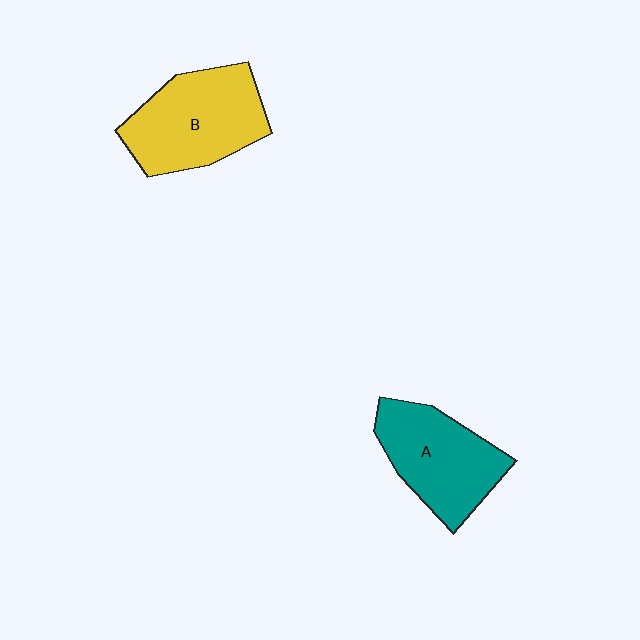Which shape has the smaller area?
Shape A (teal).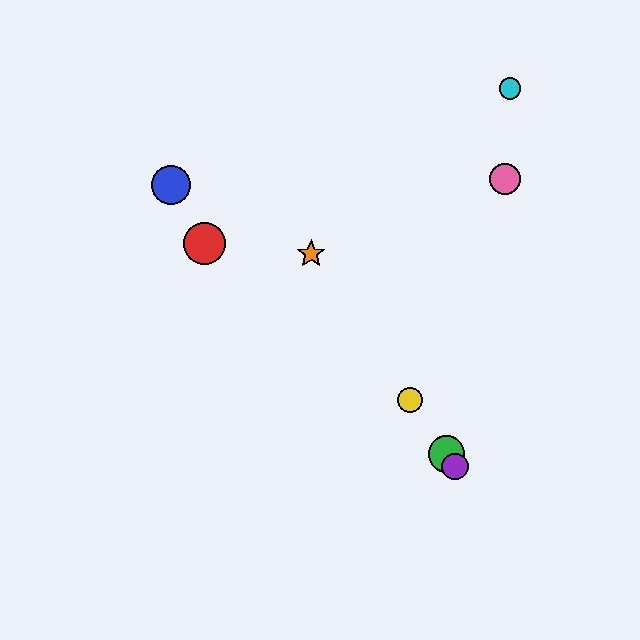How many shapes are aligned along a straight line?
4 shapes (the green circle, the yellow circle, the purple circle, the orange star) are aligned along a straight line.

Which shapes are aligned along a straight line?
The green circle, the yellow circle, the purple circle, the orange star are aligned along a straight line.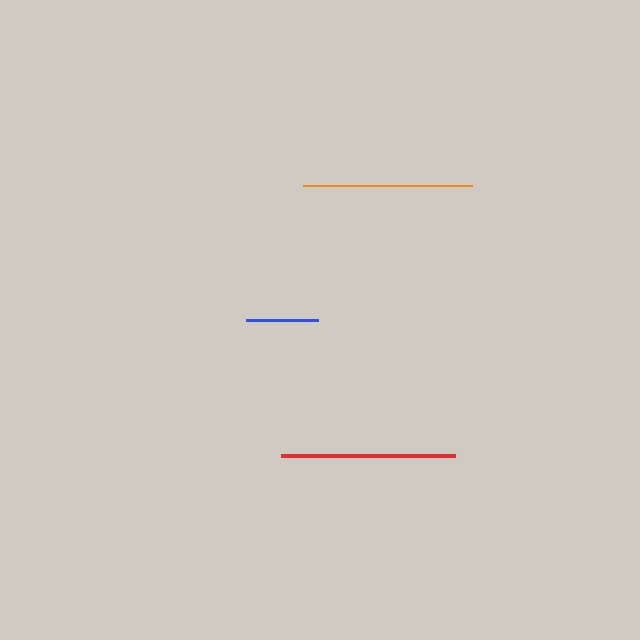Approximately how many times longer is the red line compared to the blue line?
The red line is approximately 2.4 times the length of the blue line.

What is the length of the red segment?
The red segment is approximately 173 pixels long.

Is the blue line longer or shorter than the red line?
The red line is longer than the blue line.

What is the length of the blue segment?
The blue segment is approximately 72 pixels long.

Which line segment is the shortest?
The blue line is the shortest at approximately 72 pixels.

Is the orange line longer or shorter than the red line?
The red line is longer than the orange line.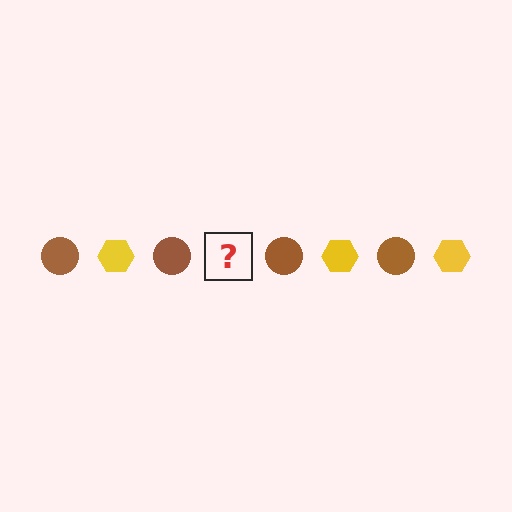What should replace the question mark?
The question mark should be replaced with a yellow hexagon.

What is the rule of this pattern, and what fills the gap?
The rule is that the pattern alternates between brown circle and yellow hexagon. The gap should be filled with a yellow hexagon.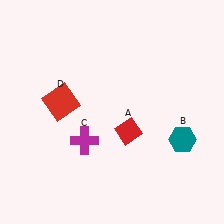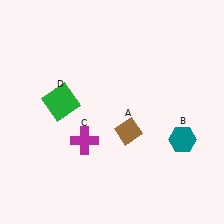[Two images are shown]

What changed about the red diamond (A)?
In Image 1, A is red. In Image 2, it changed to brown.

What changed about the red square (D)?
In Image 1, D is red. In Image 2, it changed to green.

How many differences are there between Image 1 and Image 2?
There are 2 differences between the two images.